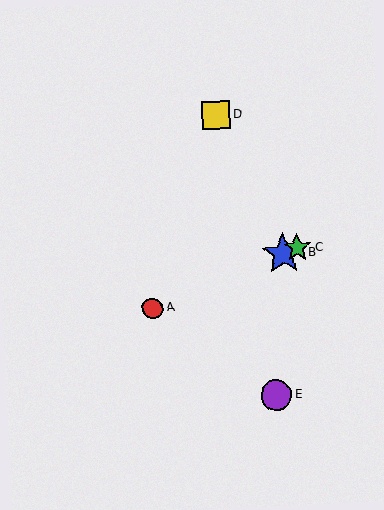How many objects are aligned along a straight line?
3 objects (A, B, C) are aligned along a straight line.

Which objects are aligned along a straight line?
Objects A, B, C are aligned along a straight line.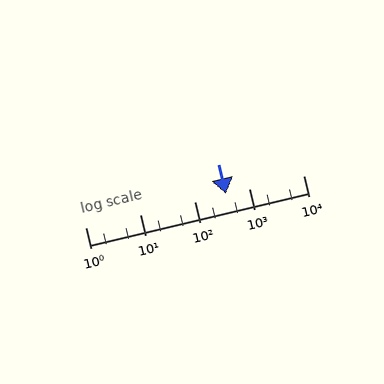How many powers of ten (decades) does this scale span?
The scale spans 4 decades, from 1 to 10000.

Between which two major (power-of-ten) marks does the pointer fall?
The pointer is between 100 and 1000.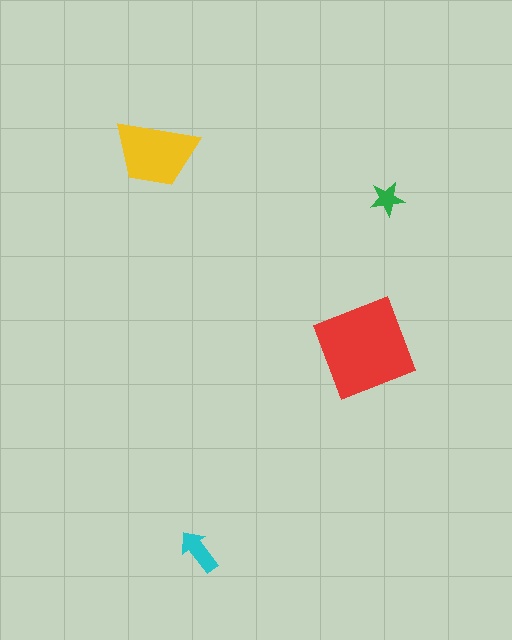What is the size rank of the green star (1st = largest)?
4th.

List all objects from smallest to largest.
The green star, the cyan arrow, the yellow trapezoid, the red square.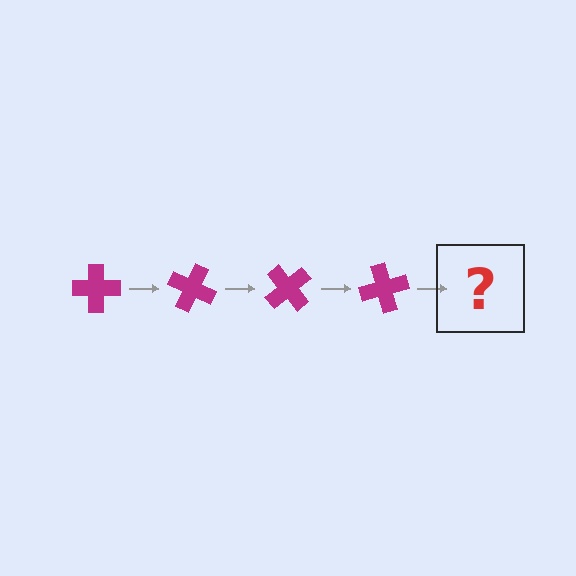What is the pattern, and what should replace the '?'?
The pattern is that the cross rotates 25 degrees each step. The '?' should be a magenta cross rotated 100 degrees.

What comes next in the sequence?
The next element should be a magenta cross rotated 100 degrees.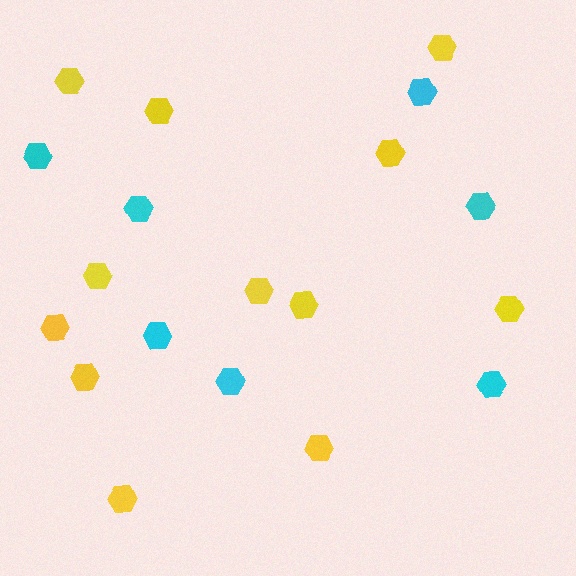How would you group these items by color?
There are 2 groups: one group of cyan hexagons (7) and one group of yellow hexagons (12).